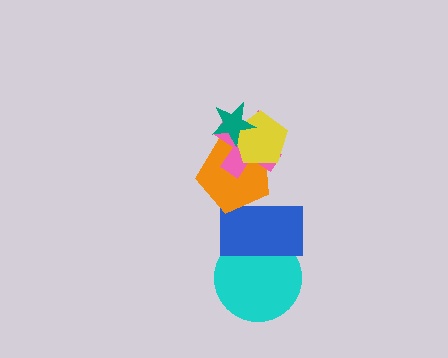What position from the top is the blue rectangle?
The blue rectangle is 5th from the top.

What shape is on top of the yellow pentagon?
The teal star is on top of the yellow pentagon.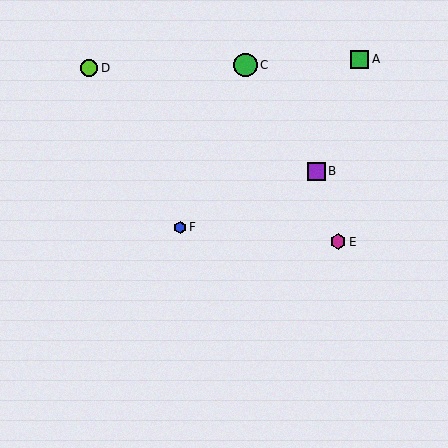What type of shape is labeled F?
Shape F is a blue hexagon.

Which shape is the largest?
The green circle (labeled C) is the largest.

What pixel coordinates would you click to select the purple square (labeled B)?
Click at (316, 171) to select the purple square B.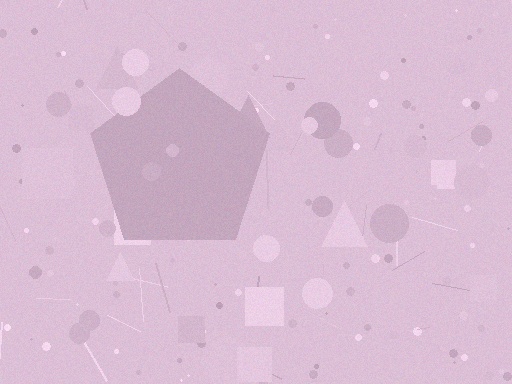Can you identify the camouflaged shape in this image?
The camouflaged shape is a pentagon.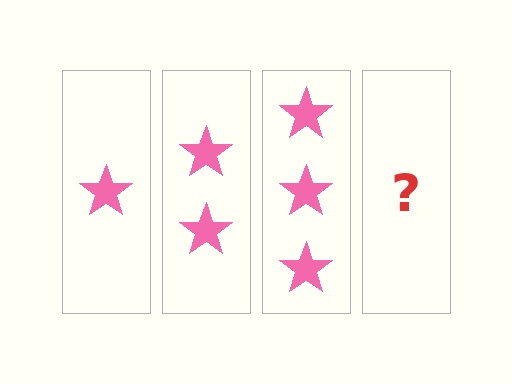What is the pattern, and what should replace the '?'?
The pattern is that each step adds one more star. The '?' should be 4 stars.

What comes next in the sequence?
The next element should be 4 stars.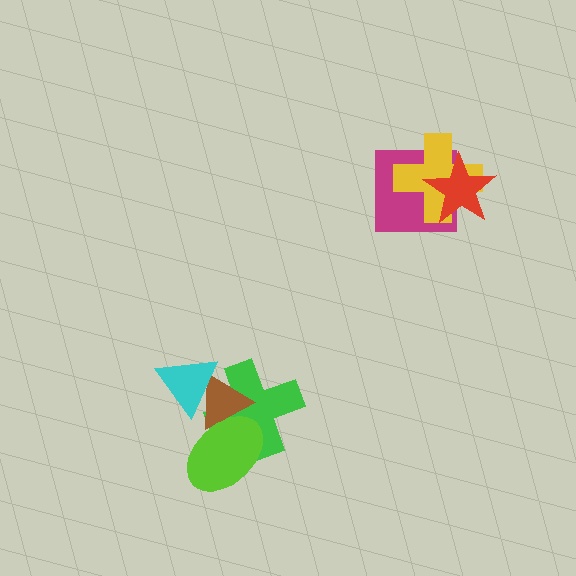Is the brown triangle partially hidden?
Yes, it is partially covered by another shape.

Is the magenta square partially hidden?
Yes, it is partially covered by another shape.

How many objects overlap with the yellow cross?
2 objects overlap with the yellow cross.